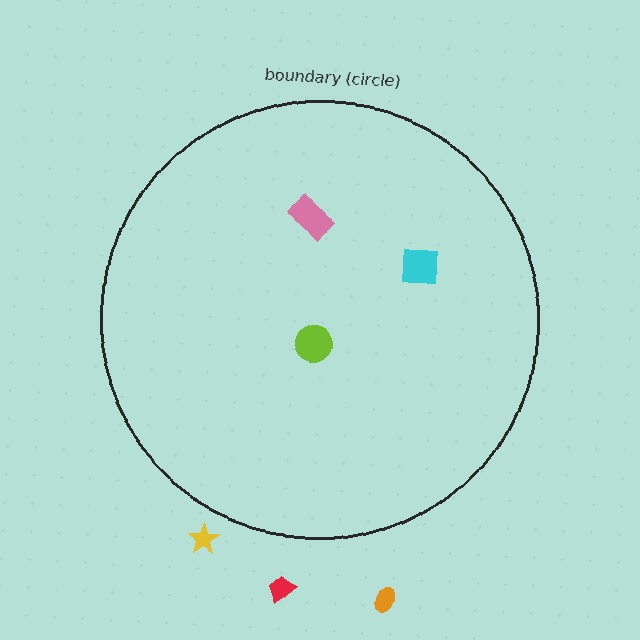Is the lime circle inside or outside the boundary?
Inside.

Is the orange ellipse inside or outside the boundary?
Outside.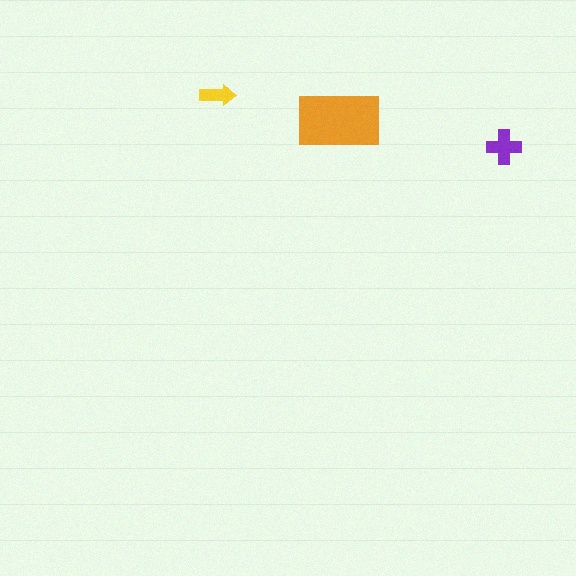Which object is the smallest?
The yellow arrow.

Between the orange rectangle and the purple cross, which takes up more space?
The orange rectangle.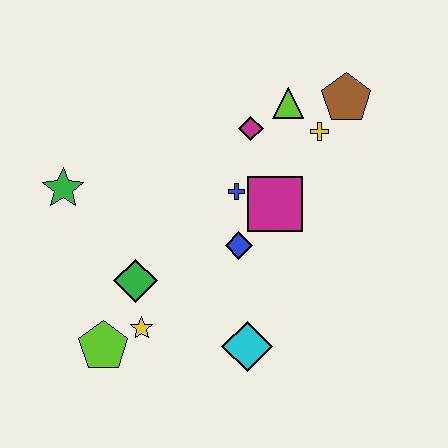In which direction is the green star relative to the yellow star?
The green star is above the yellow star.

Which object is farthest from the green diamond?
The brown pentagon is farthest from the green diamond.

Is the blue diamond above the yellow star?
Yes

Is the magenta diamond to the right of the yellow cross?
No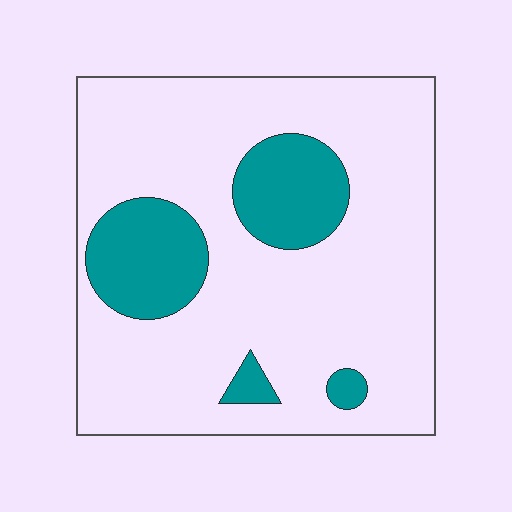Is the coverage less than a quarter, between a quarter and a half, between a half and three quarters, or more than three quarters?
Less than a quarter.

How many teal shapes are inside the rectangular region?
4.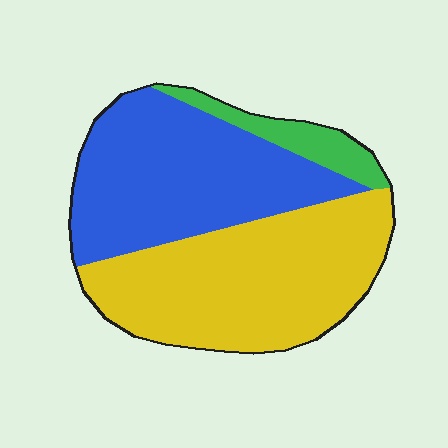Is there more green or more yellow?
Yellow.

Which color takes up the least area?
Green, at roughly 10%.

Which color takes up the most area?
Yellow, at roughly 50%.